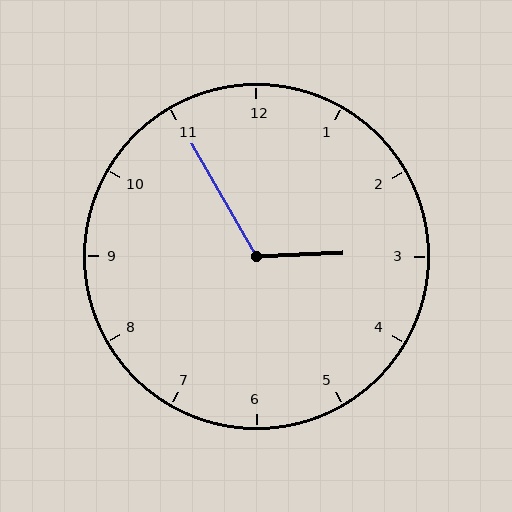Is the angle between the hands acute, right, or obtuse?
It is obtuse.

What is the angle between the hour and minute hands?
Approximately 118 degrees.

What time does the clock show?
2:55.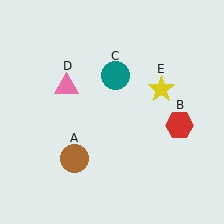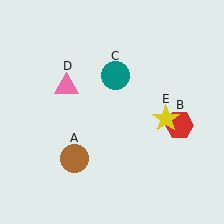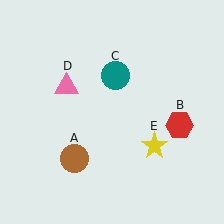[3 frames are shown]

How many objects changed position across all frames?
1 object changed position: yellow star (object E).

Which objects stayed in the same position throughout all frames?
Brown circle (object A) and red hexagon (object B) and teal circle (object C) and pink triangle (object D) remained stationary.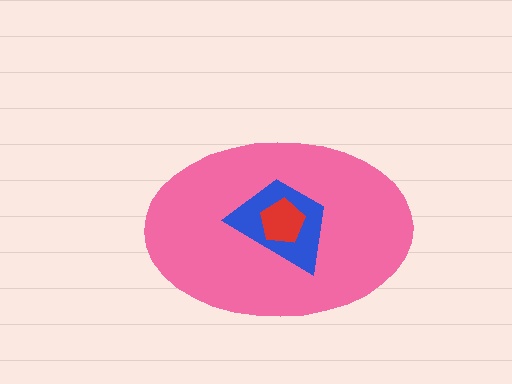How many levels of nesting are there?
3.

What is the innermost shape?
The red pentagon.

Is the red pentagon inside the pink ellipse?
Yes.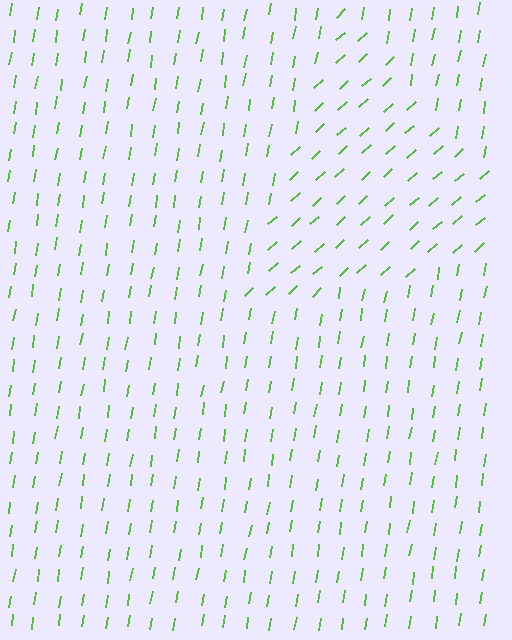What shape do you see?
I see a triangle.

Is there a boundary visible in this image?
Yes, there is a texture boundary formed by a change in line orientation.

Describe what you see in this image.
The image is filled with small lime line segments. A triangle region in the image has lines oriented differently from the surrounding lines, creating a visible texture boundary.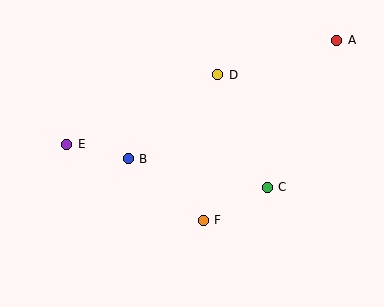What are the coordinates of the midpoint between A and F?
The midpoint between A and F is at (270, 130).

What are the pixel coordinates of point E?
Point E is at (67, 144).